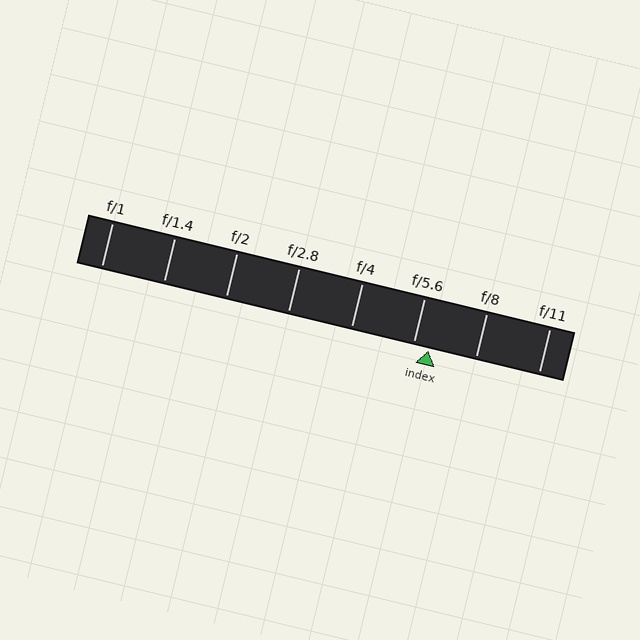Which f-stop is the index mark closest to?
The index mark is closest to f/5.6.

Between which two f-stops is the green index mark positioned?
The index mark is between f/5.6 and f/8.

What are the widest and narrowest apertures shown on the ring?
The widest aperture shown is f/1 and the narrowest is f/11.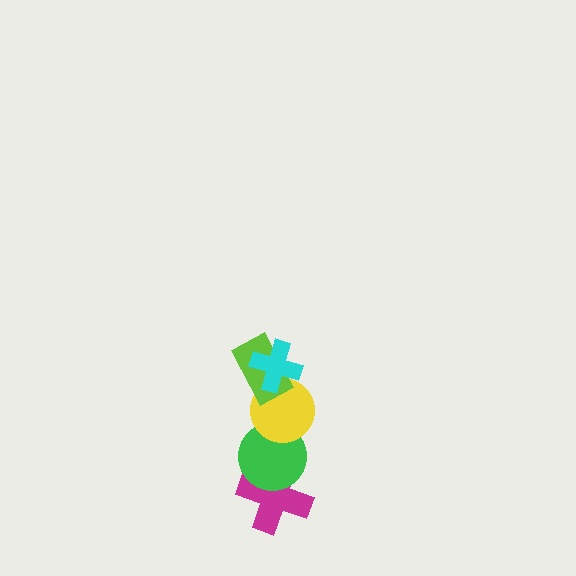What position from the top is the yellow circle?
The yellow circle is 3rd from the top.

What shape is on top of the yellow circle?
The lime rectangle is on top of the yellow circle.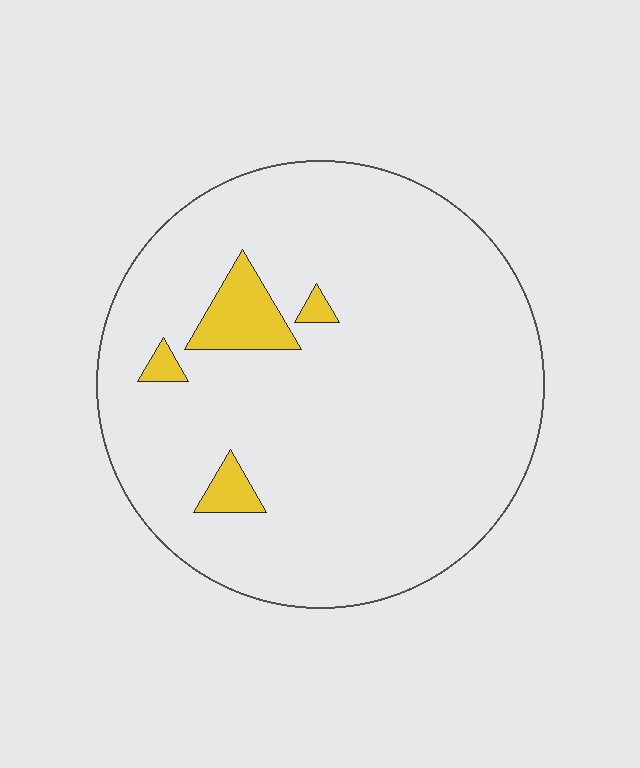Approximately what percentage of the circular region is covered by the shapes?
Approximately 5%.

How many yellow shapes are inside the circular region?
4.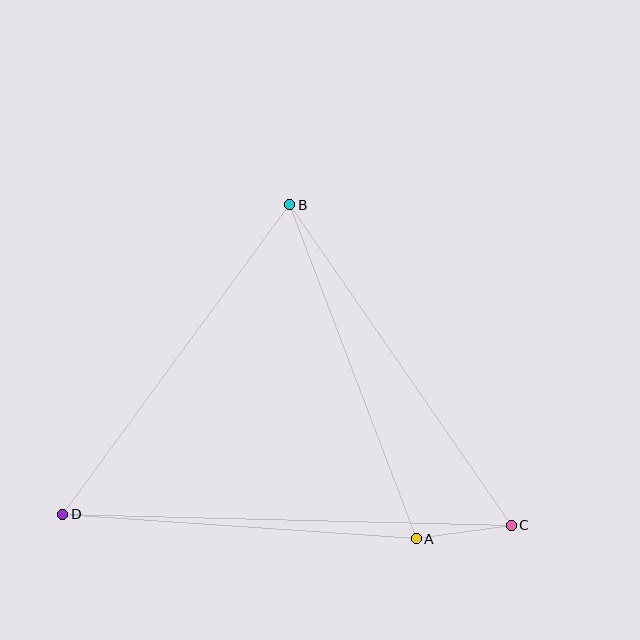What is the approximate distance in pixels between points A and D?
The distance between A and D is approximately 355 pixels.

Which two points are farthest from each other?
Points C and D are farthest from each other.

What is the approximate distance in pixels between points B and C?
The distance between B and C is approximately 390 pixels.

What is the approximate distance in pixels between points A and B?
The distance between A and B is approximately 357 pixels.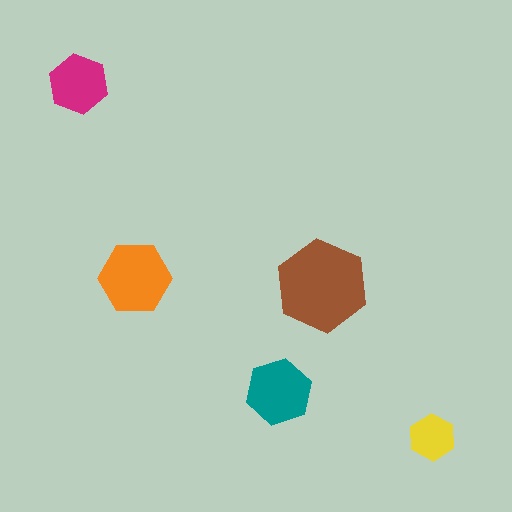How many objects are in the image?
There are 5 objects in the image.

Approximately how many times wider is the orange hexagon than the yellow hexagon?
About 1.5 times wider.